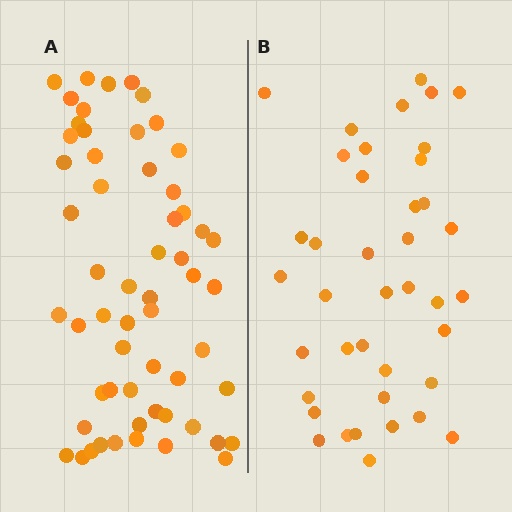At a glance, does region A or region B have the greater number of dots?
Region A (the left region) has more dots.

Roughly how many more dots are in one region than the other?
Region A has approximately 20 more dots than region B.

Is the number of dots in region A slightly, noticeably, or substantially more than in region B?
Region A has substantially more. The ratio is roughly 1.4 to 1.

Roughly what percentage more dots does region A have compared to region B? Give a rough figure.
About 45% more.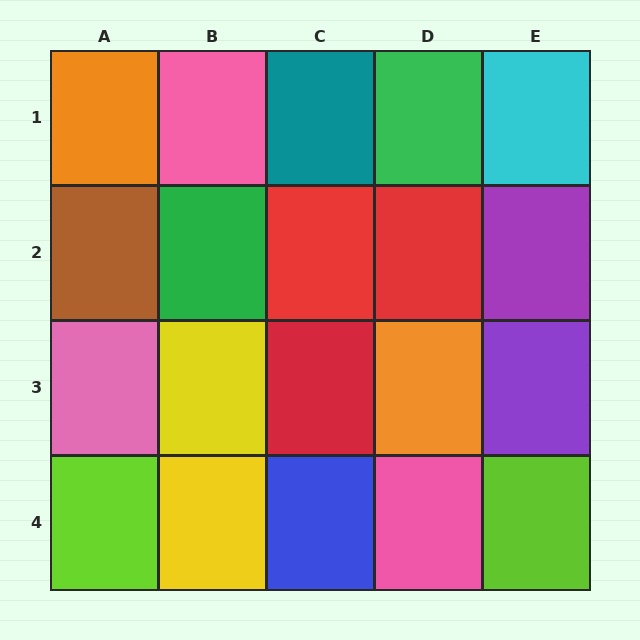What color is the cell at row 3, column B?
Yellow.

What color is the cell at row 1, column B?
Pink.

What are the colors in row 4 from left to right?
Lime, yellow, blue, pink, lime.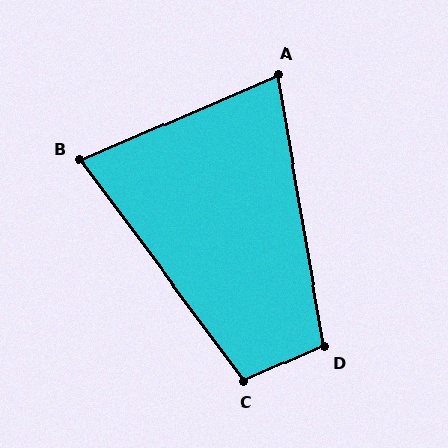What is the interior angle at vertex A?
Approximately 77 degrees (acute).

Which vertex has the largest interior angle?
D, at approximately 104 degrees.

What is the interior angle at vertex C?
Approximately 103 degrees (obtuse).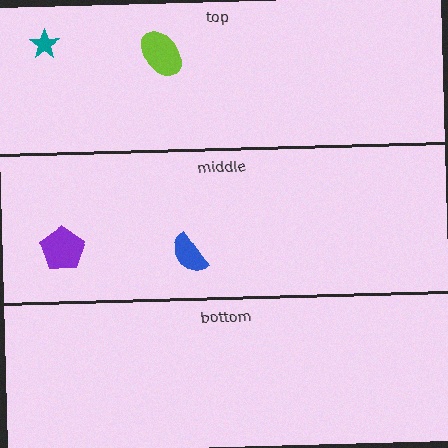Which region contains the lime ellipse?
The top region.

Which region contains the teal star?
The top region.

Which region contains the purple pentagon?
The middle region.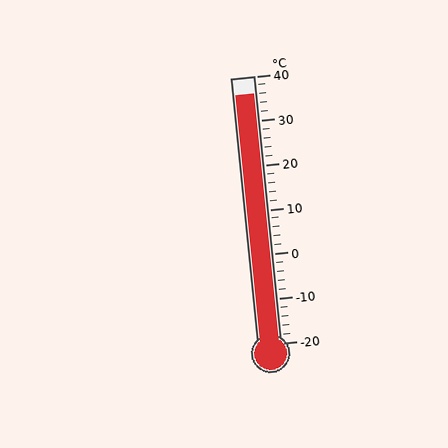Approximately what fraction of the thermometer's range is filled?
The thermometer is filled to approximately 95% of its range.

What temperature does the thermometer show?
The thermometer shows approximately 36°C.